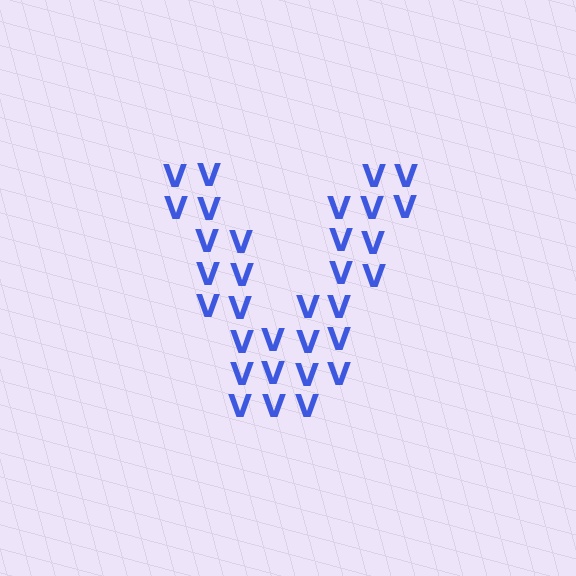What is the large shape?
The large shape is the letter V.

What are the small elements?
The small elements are letter V's.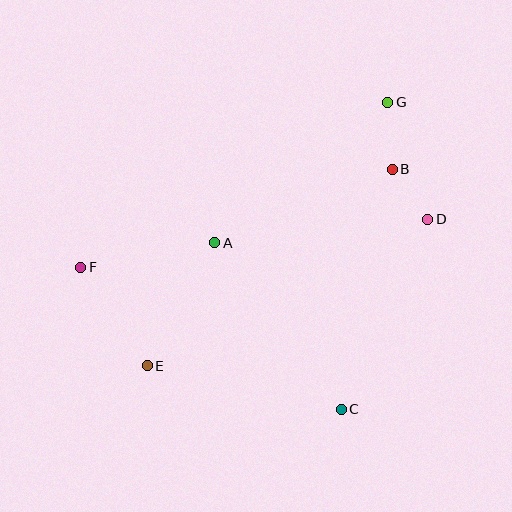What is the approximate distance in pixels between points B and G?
The distance between B and G is approximately 67 pixels.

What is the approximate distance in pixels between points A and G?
The distance between A and G is approximately 223 pixels.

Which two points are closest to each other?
Points B and D are closest to each other.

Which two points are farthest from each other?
Points E and G are farthest from each other.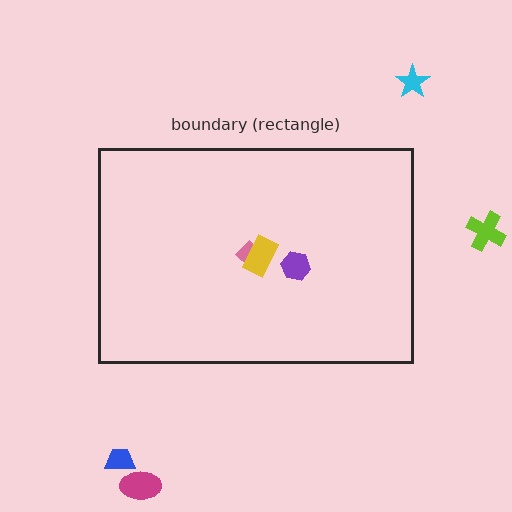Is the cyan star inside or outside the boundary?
Outside.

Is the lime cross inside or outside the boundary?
Outside.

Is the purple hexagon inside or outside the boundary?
Inside.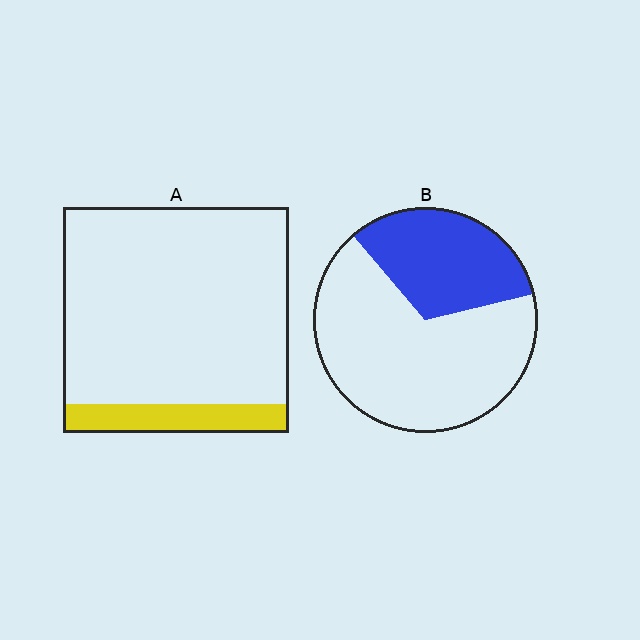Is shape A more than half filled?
No.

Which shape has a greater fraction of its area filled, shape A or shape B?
Shape B.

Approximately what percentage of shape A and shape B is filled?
A is approximately 15% and B is approximately 35%.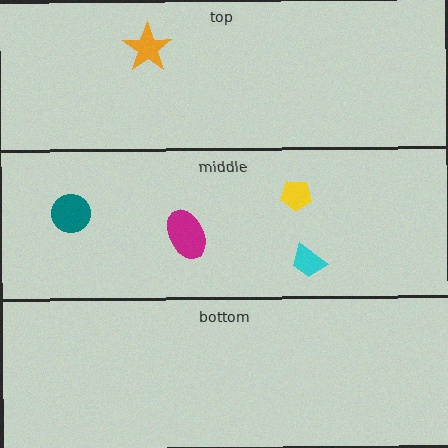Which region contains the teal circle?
The middle region.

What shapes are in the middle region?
The cyan trapezoid, the yellow pentagon, the teal circle, the magenta ellipse.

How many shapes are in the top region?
1.